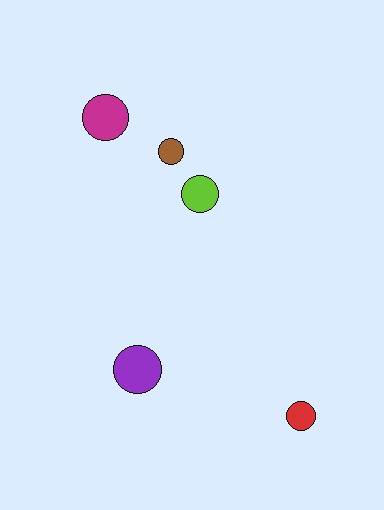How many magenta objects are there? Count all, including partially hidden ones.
There is 1 magenta object.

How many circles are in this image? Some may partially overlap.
There are 5 circles.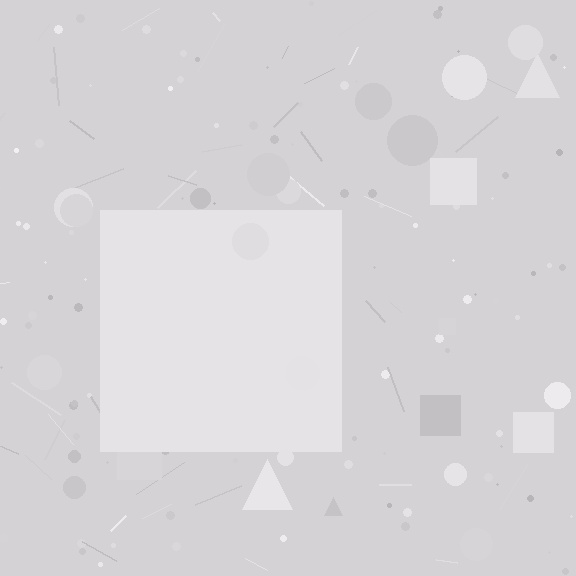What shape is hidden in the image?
A square is hidden in the image.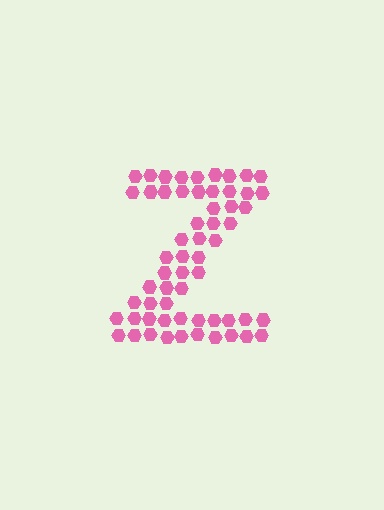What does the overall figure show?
The overall figure shows the letter Z.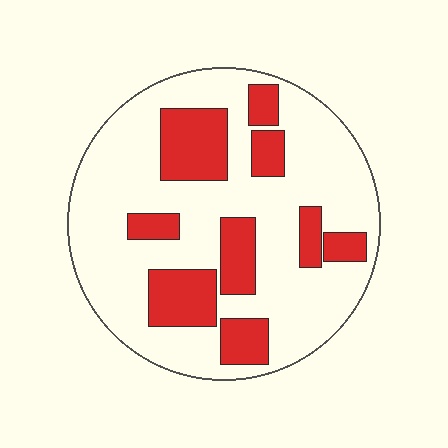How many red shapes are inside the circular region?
9.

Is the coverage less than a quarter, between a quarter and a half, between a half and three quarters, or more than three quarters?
Between a quarter and a half.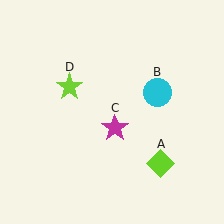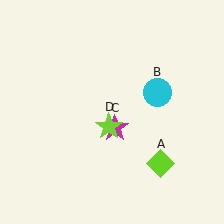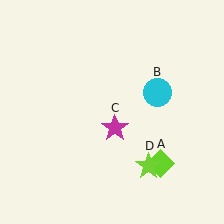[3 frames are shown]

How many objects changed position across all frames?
1 object changed position: lime star (object D).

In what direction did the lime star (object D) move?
The lime star (object D) moved down and to the right.